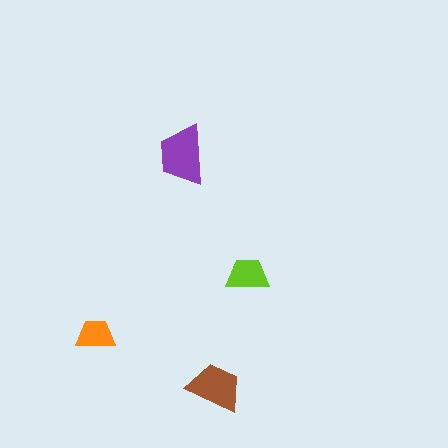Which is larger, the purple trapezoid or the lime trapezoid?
The purple one.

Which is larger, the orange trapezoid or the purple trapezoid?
The purple one.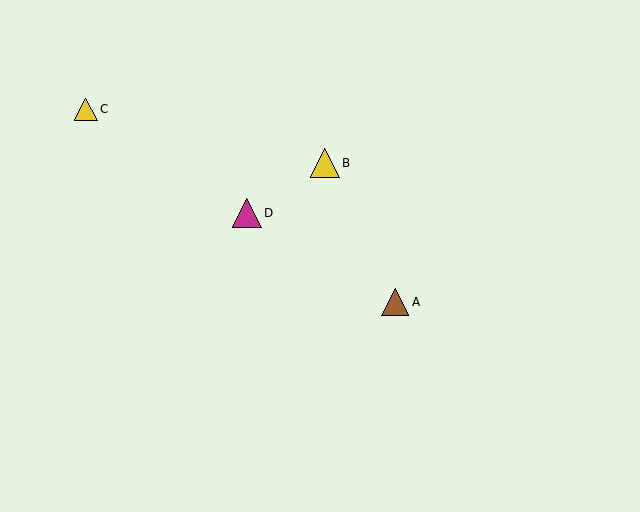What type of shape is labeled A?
Shape A is a brown triangle.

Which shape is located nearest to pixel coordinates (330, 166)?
The yellow triangle (labeled B) at (325, 163) is nearest to that location.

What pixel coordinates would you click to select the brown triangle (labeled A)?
Click at (395, 302) to select the brown triangle A.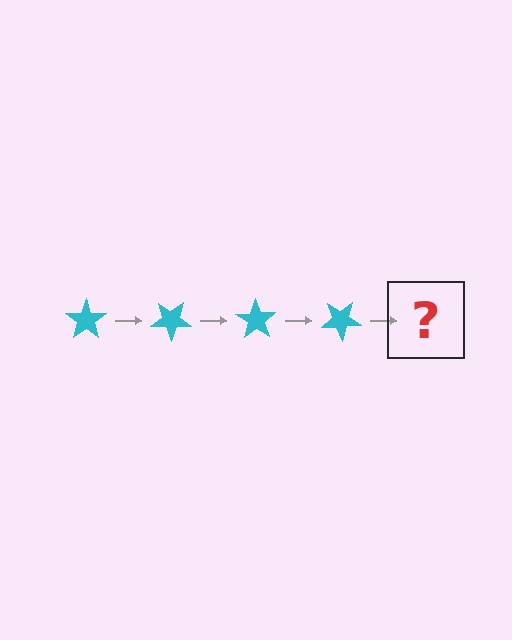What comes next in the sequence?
The next element should be a cyan star rotated 140 degrees.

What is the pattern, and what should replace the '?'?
The pattern is that the star rotates 35 degrees each step. The '?' should be a cyan star rotated 140 degrees.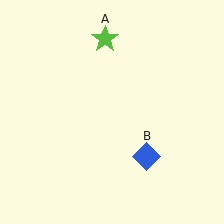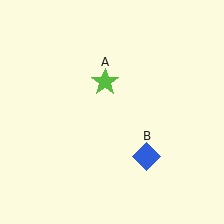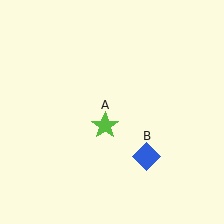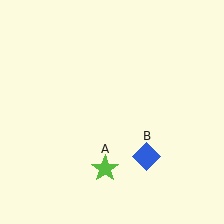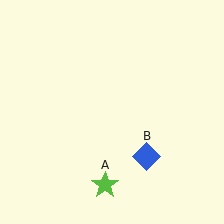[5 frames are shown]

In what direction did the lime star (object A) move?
The lime star (object A) moved down.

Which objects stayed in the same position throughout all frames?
Blue diamond (object B) remained stationary.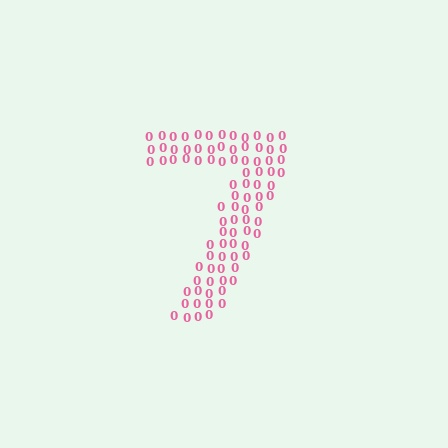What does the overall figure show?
The overall figure shows the digit 7.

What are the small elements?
The small elements are digit 0's.